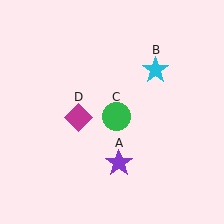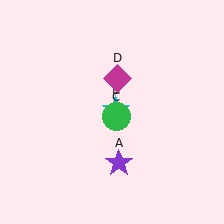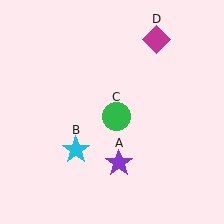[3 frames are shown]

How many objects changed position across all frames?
2 objects changed position: cyan star (object B), magenta diamond (object D).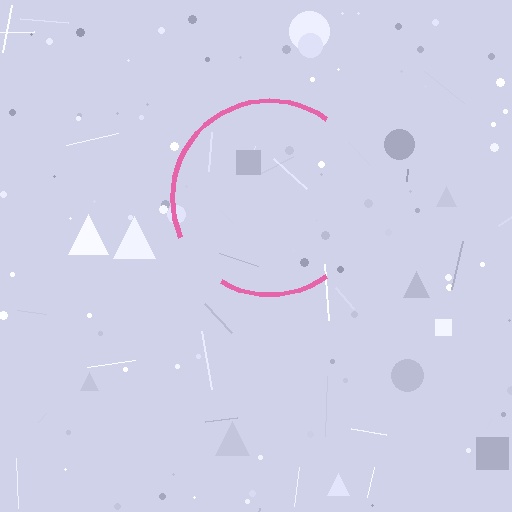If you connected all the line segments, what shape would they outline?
They would outline a circle.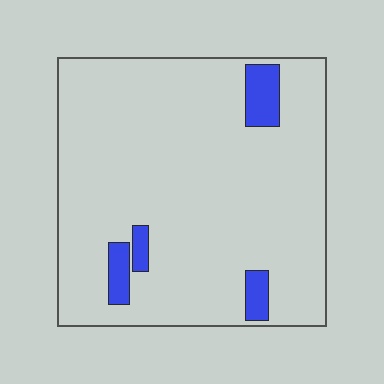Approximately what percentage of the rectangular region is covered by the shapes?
Approximately 10%.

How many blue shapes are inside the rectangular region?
4.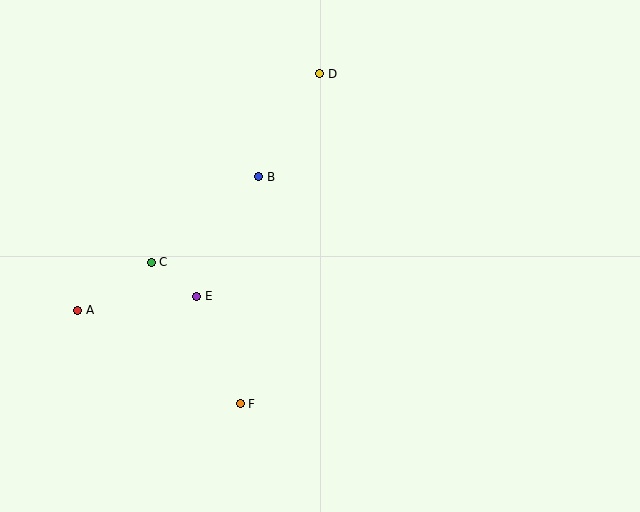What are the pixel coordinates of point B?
Point B is at (259, 177).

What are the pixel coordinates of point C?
Point C is at (151, 262).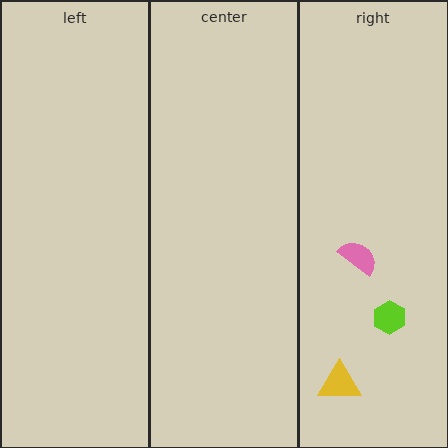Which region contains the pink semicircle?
The right region.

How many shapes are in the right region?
3.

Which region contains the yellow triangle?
The right region.